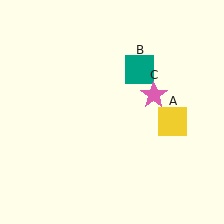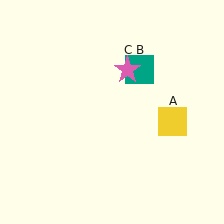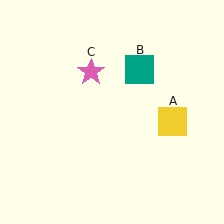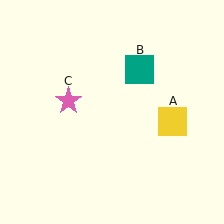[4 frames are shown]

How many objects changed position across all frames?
1 object changed position: pink star (object C).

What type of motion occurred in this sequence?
The pink star (object C) rotated counterclockwise around the center of the scene.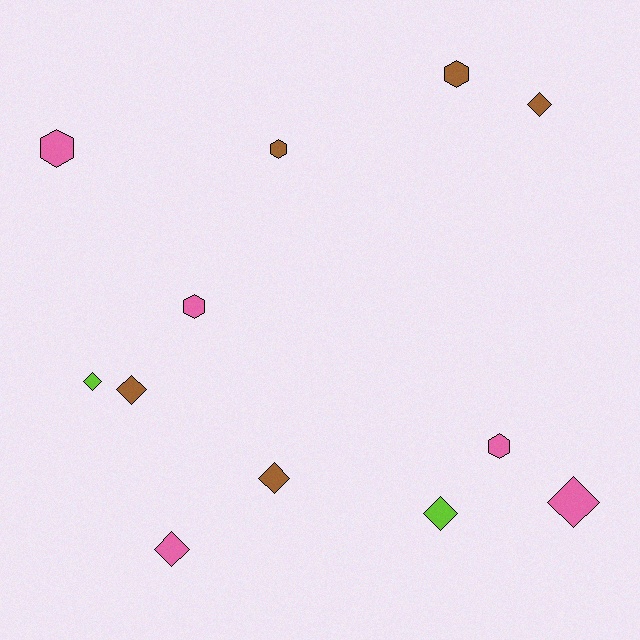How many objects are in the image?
There are 12 objects.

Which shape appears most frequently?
Diamond, with 7 objects.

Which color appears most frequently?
Brown, with 5 objects.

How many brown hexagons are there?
There are 2 brown hexagons.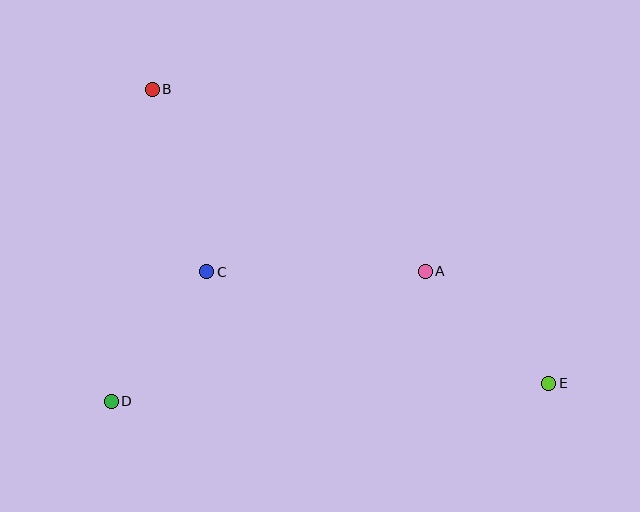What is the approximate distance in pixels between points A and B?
The distance between A and B is approximately 328 pixels.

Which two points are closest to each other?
Points C and D are closest to each other.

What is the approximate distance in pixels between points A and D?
The distance between A and D is approximately 340 pixels.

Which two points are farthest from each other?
Points B and E are farthest from each other.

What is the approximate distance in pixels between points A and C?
The distance between A and C is approximately 219 pixels.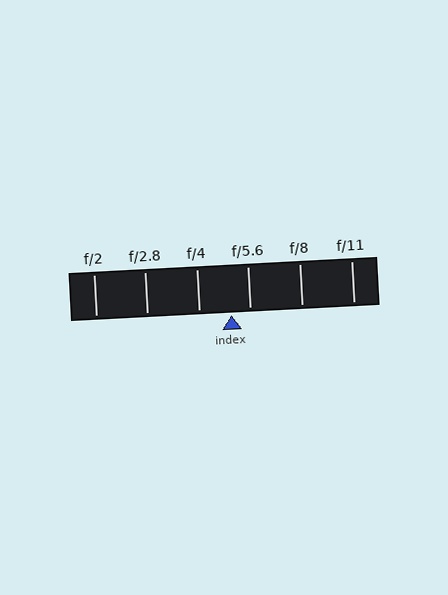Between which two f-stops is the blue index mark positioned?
The index mark is between f/4 and f/5.6.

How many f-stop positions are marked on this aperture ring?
There are 6 f-stop positions marked.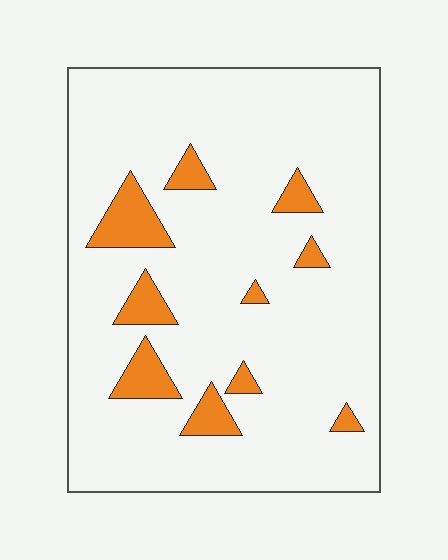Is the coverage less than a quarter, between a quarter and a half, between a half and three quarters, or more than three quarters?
Less than a quarter.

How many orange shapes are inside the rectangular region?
10.